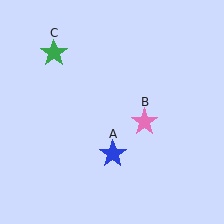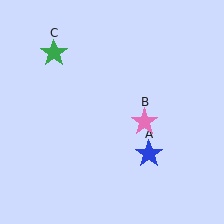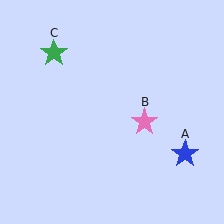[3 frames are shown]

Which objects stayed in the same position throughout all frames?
Pink star (object B) and green star (object C) remained stationary.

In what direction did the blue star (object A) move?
The blue star (object A) moved right.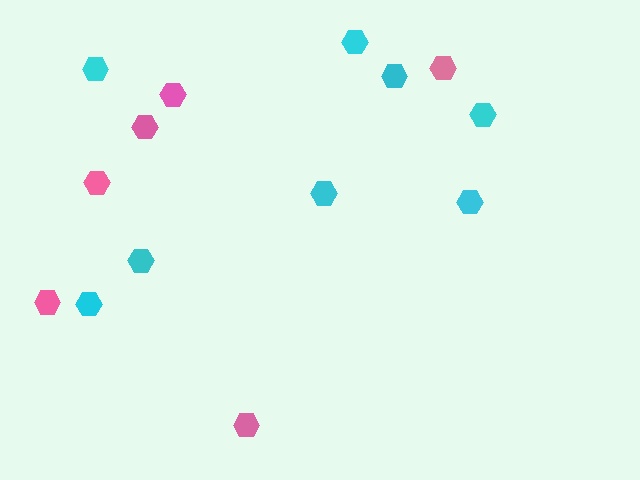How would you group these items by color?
There are 2 groups: one group of cyan hexagons (8) and one group of pink hexagons (6).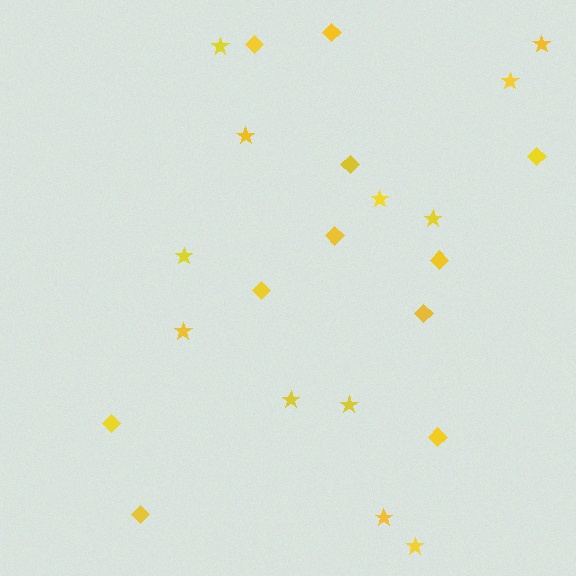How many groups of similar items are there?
There are 2 groups: one group of diamonds (11) and one group of stars (12).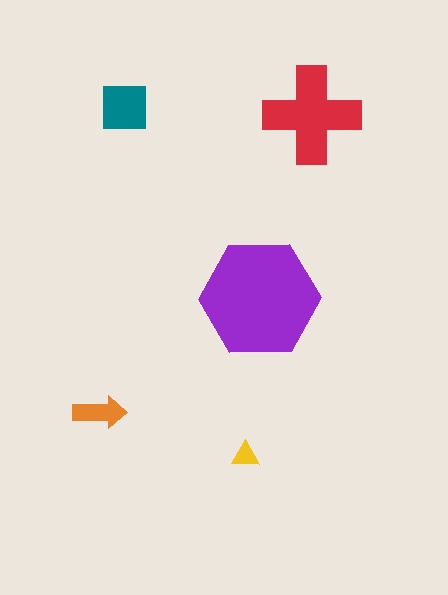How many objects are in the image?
There are 5 objects in the image.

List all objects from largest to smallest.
The purple hexagon, the red cross, the teal square, the orange arrow, the yellow triangle.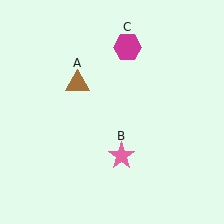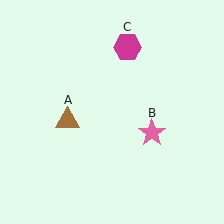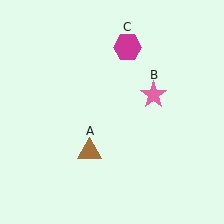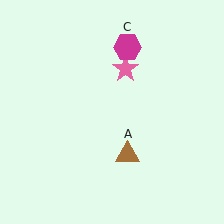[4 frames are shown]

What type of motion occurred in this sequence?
The brown triangle (object A), pink star (object B) rotated counterclockwise around the center of the scene.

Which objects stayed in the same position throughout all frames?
Magenta hexagon (object C) remained stationary.